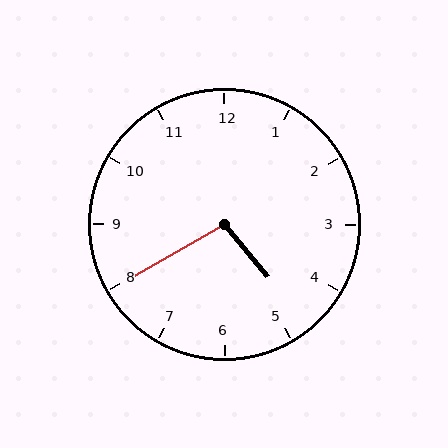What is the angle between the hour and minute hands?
Approximately 100 degrees.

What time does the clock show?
4:40.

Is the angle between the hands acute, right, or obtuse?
It is obtuse.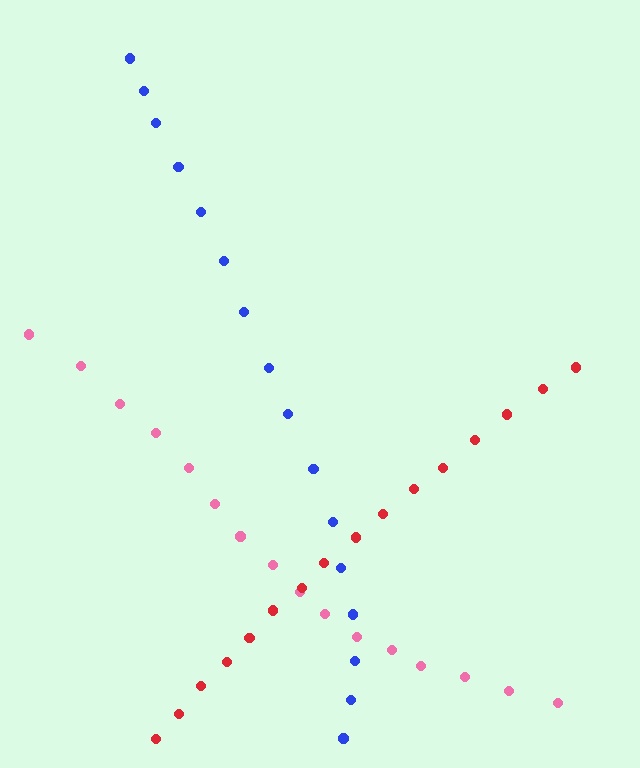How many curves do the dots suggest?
There are 3 distinct paths.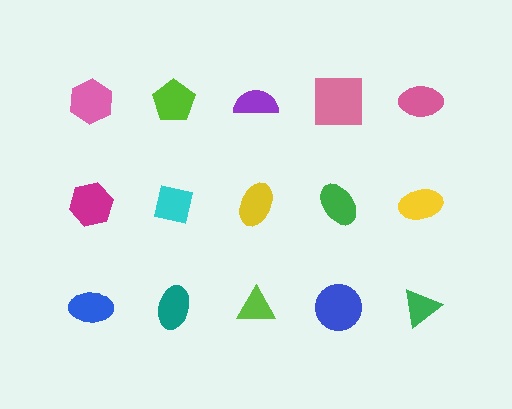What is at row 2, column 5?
A yellow ellipse.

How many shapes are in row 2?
5 shapes.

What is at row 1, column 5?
A pink ellipse.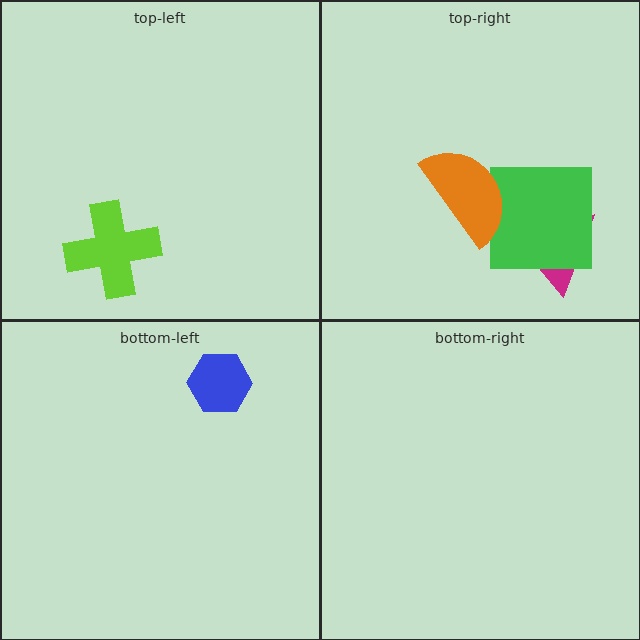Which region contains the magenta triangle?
The top-right region.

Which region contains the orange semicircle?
The top-right region.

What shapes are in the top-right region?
The magenta triangle, the green square, the orange semicircle.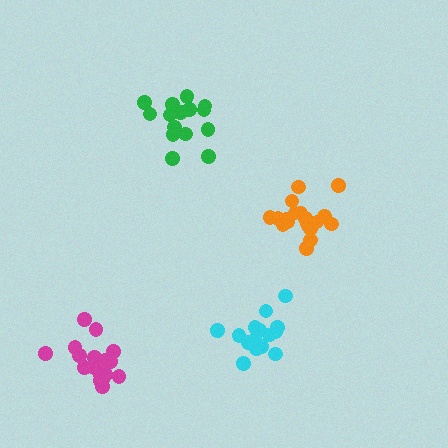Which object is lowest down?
The magenta cluster is bottommost.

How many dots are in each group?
Group 1: 15 dots, Group 2: 19 dots, Group 3: 15 dots, Group 4: 17 dots (66 total).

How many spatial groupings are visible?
There are 4 spatial groupings.